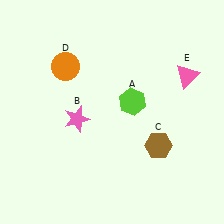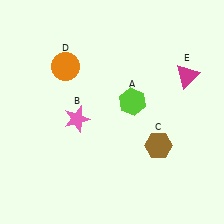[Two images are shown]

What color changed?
The triangle (E) changed from pink in Image 1 to magenta in Image 2.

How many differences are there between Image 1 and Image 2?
There is 1 difference between the two images.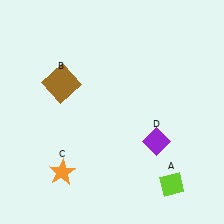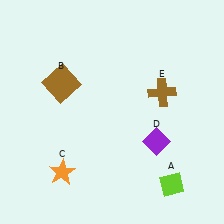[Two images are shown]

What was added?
A brown cross (E) was added in Image 2.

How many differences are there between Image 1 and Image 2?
There is 1 difference between the two images.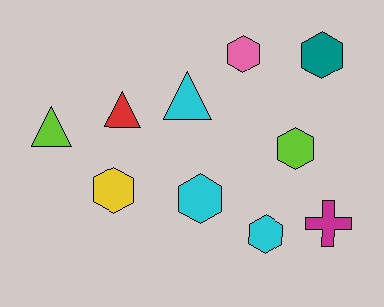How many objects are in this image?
There are 10 objects.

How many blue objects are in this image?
There are no blue objects.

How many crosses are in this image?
There is 1 cross.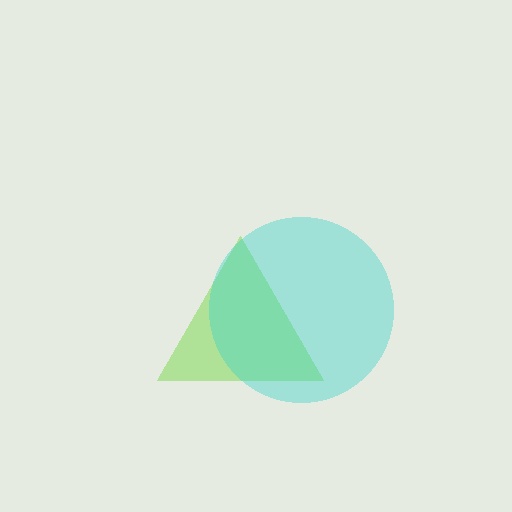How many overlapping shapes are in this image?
There are 2 overlapping shapes in the image.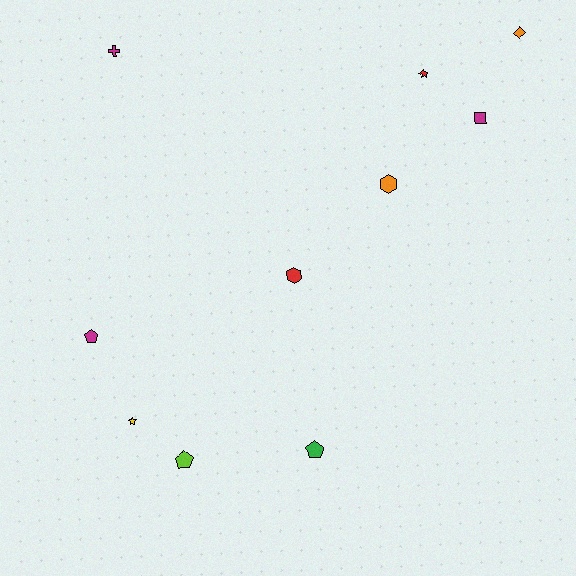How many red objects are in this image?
There are 2 red objects.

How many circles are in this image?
There are no circles.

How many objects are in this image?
There are 10 objects.